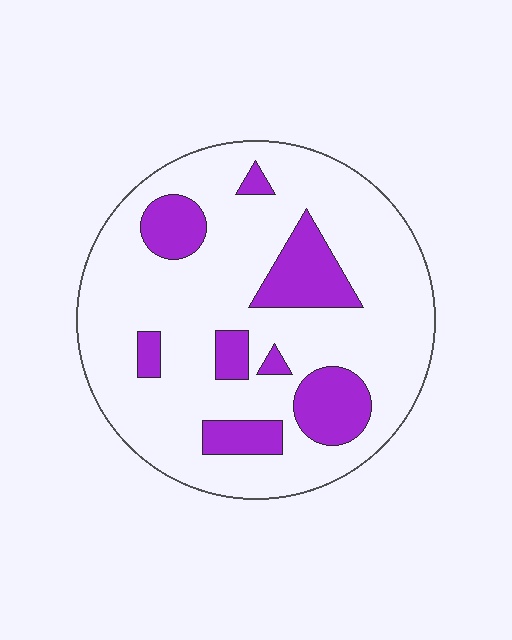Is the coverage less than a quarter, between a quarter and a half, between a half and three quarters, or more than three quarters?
Less than a quarter.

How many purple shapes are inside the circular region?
8.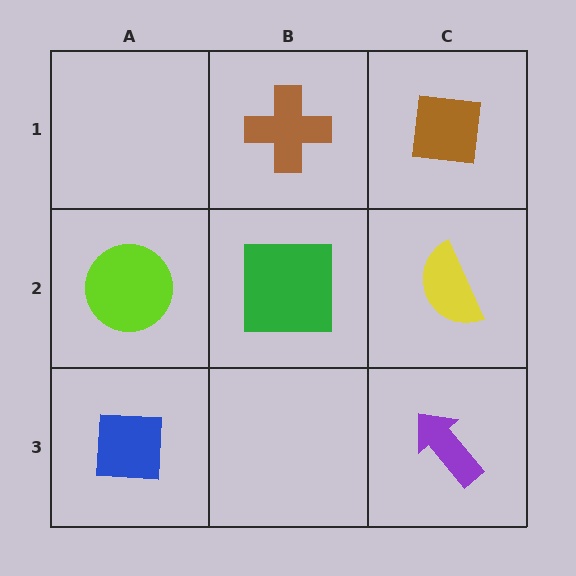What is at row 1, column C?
A brown square.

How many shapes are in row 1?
2 shapes.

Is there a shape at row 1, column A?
No, that cell is empty.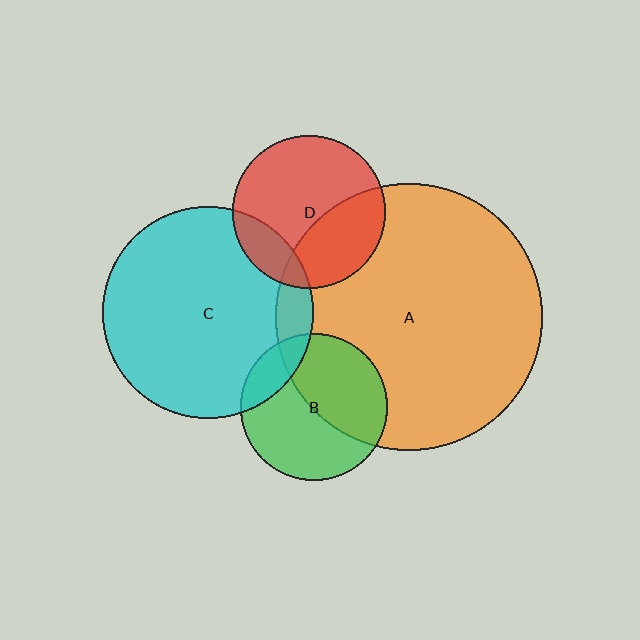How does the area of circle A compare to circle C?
Approximately 1.6 times.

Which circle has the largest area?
Circle A (orange).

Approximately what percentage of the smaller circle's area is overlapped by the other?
Approximately 15%.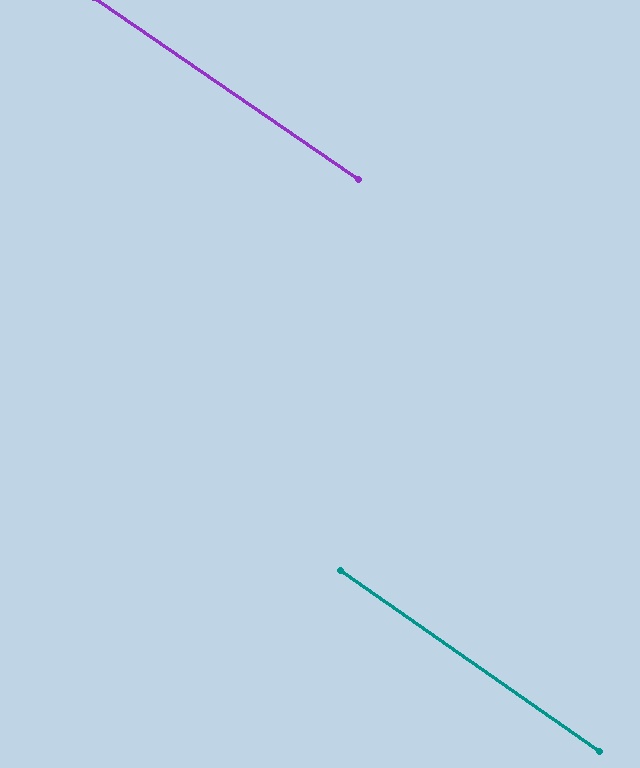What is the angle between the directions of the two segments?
Approximately 0 degrees.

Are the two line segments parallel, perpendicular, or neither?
Parallel — their directions differ by only 0.4°.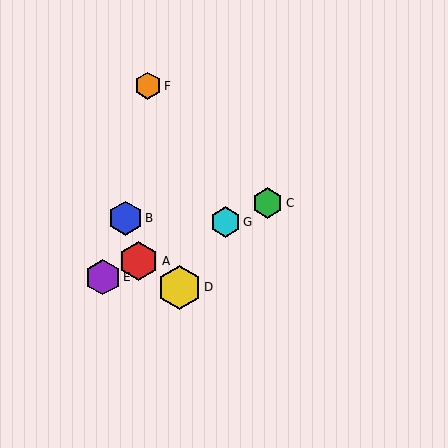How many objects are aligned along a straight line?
4 objects (A, C, E, G) are aligned along a straight line.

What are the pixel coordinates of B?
Object B is at (126, 218).